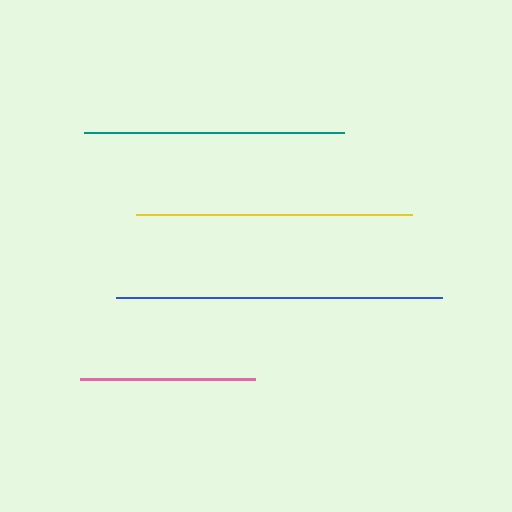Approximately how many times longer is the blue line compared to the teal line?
The blue line is approximately 1.3 times the length of the teal line.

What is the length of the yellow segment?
The yellow segment is approximately 276 pixels long.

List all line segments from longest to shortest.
From longest to shortest: blue, yellow, teal, pink.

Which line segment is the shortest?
The pink line is the shortest at approximately 176 pixels.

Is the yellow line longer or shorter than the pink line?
The yellow line is longer than the pink line.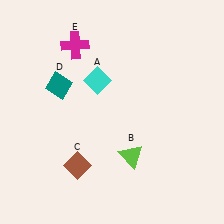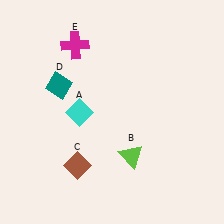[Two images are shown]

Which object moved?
The cyan diamond (A) moved down.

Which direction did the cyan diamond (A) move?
The cyan diamond (A) moved down.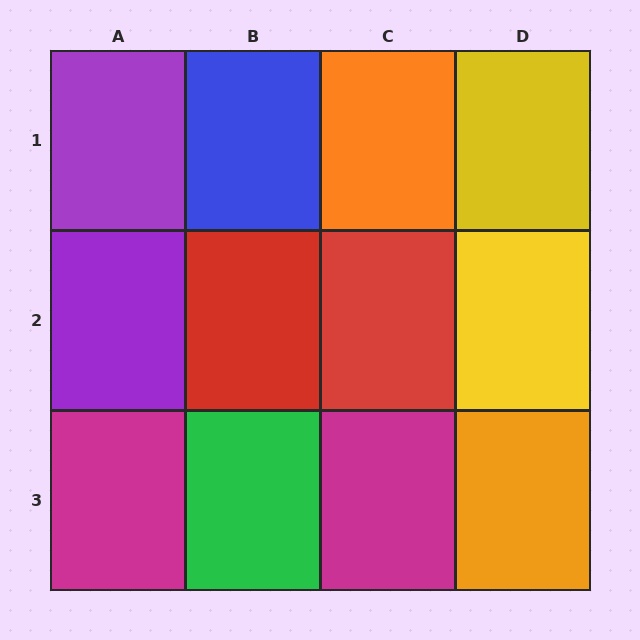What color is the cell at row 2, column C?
Red.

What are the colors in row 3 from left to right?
Magenta, green, magenta, orange.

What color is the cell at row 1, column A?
Purple.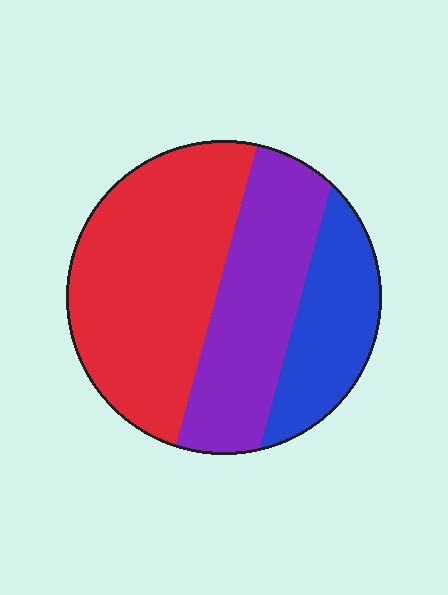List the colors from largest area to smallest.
From largest to smallest: red, purple, blue.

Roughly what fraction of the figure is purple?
Purple takes up between a quarter and a half of the figure.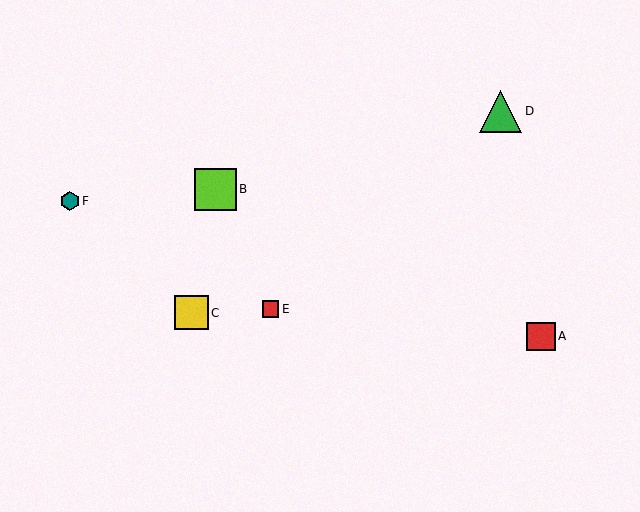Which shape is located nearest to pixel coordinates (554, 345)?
The red square (labeled A) at (541, 337) is nearest to that location.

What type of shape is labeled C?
Shape C is a yellow square.